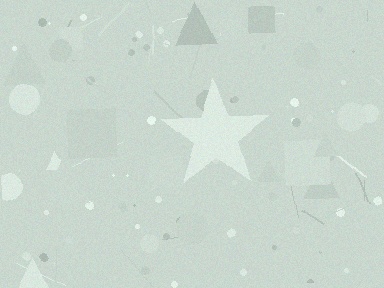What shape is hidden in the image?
A star is hidden in the image.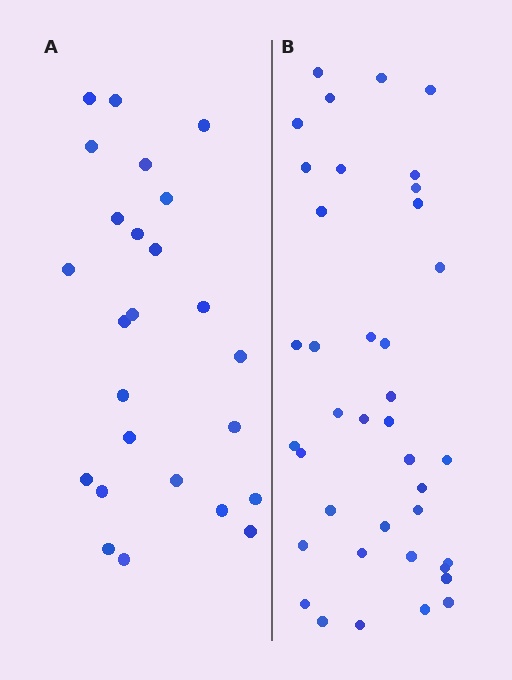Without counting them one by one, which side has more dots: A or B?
Region B (the right region) has more dots.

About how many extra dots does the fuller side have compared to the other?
Region B has approximately 15 more dots than region A.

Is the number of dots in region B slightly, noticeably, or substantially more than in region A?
Region B has substantially more. The ratio is roughly 1.6 to 1.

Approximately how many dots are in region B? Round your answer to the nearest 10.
About 40 dots. (The exact count is 39, which rounds to 40.)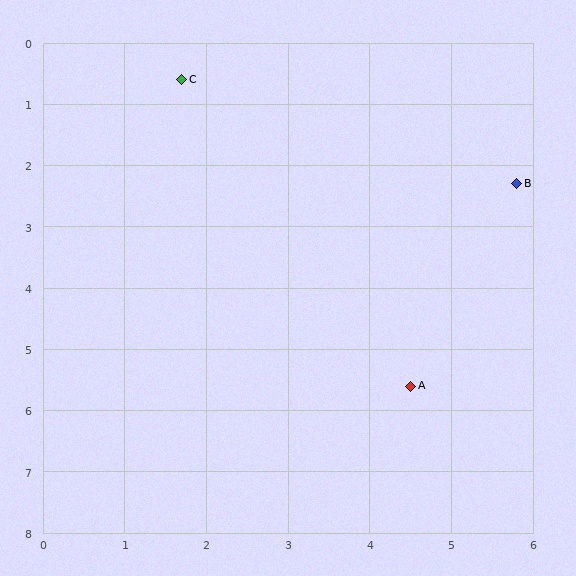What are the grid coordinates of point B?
Point B is at approximately (5.8, 2.3).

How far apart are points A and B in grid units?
Points A and B are about 3.5 grid units apart.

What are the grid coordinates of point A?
Point A is at approximately (4.5, 5.6).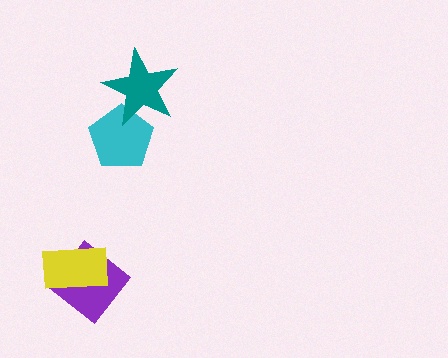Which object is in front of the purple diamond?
The yellow rectangle is in front of the purple diamond.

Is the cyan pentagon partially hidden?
Yes, it is partially covered by another shape.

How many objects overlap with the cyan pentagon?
1 object overlaps with the cyan pentagon.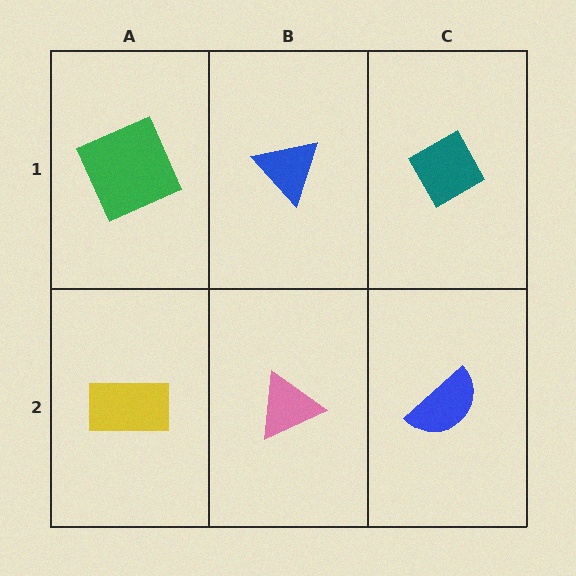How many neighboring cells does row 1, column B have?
3.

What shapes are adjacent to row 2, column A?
A green square (row 1, column A), a pink triangle (row 2, column B).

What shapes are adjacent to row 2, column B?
A blue triangle (row 1, column B), a yellow rectangle (row 2, column A), a blue semicircle (row 2, column C).